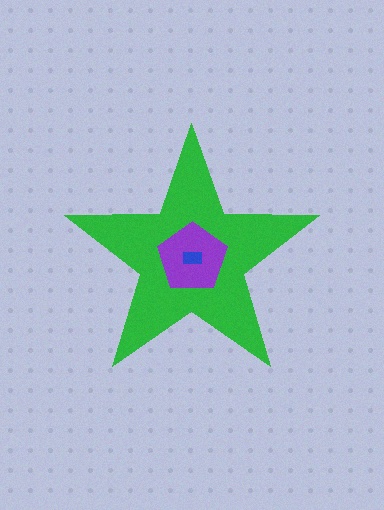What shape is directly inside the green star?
The purple pentagon.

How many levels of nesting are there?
3.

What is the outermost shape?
The green star.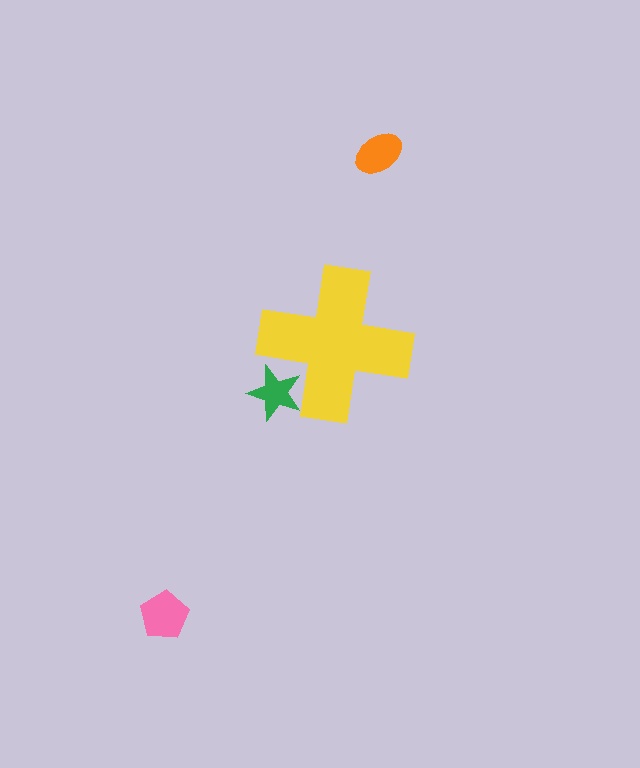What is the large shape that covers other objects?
A yellow cross.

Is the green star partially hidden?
Yes, the green star is partially hidden behind the yellow cross.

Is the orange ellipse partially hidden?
No, the orange ellipse is fully visible.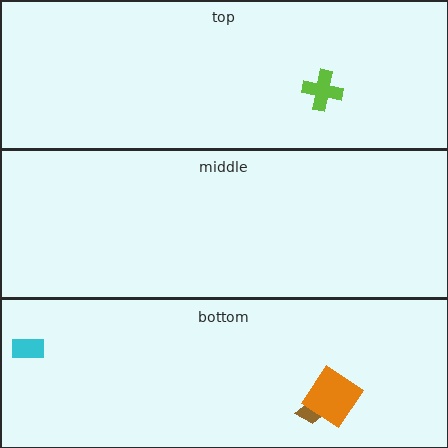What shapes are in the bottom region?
The brown trapezoid, the cyan rectangle, the orange diamond.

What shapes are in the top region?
The lime cross.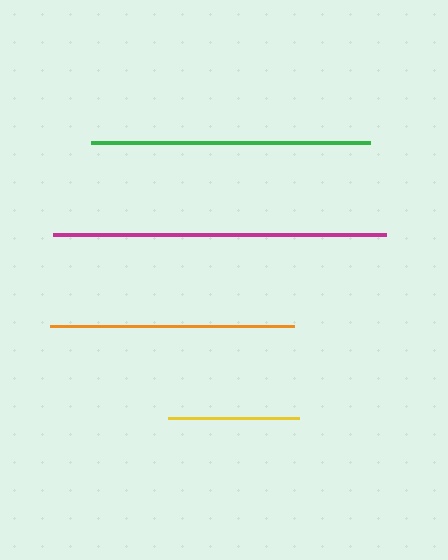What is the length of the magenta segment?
The magenta segment is approximately 334 pixels long.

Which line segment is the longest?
The magenta line is the longest at approximately 334 pixels.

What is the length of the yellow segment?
The yellow segment is approximately 131 pixels long.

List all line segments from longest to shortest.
From longest to shortest: magenta, green, orange, yellow.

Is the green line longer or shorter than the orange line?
The green line is longer than the orange line.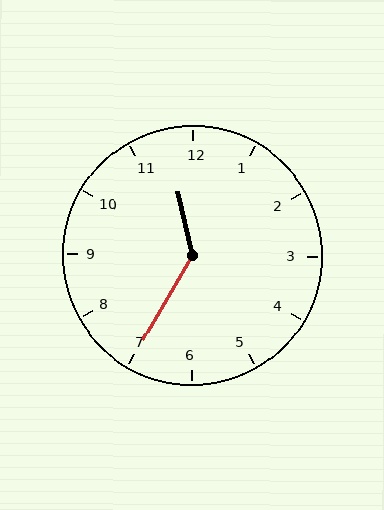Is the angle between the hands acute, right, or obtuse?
It is obtuse.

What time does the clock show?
11:35.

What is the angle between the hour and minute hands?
Approximately 138 degrees.